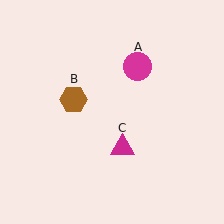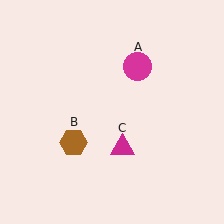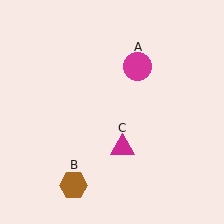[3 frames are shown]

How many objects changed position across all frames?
1 object changed position: brown hexagon (object B).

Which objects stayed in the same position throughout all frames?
Magenta circle (object A) and magenta triangle (object C) remained stationary.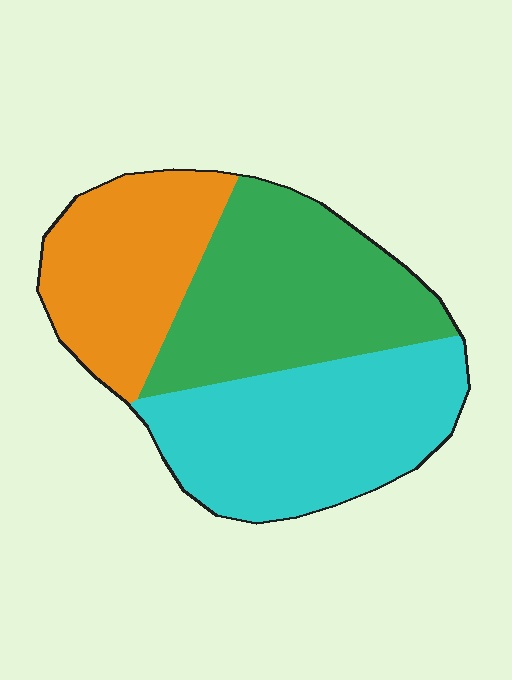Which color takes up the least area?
Orange, at roughly 25%.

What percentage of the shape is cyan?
Cyan takes up between a quarter and a half of the shape.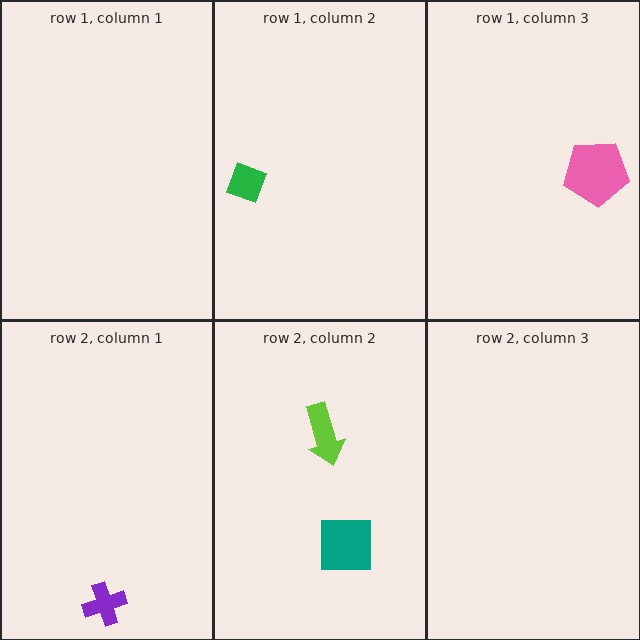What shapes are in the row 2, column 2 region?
The lime arrow, the teal square.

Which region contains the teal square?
The row 2, column 2 region.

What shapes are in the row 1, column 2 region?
The green diamond.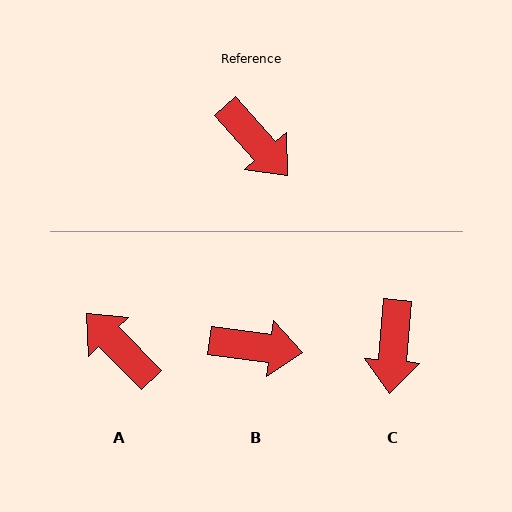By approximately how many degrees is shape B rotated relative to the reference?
Approximately 41 degrees counter-clockwise.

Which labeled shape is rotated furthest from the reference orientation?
A, about 177 degrees away.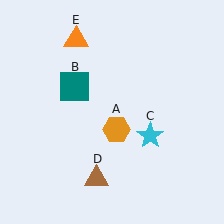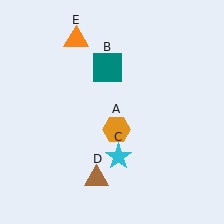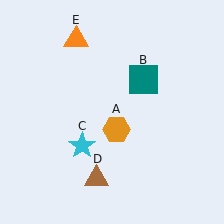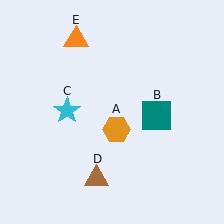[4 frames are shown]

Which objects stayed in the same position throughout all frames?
Orange hexagon (object A) and brown triangle (object D) and orange triangle (object E) remained stationary.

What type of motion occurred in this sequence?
The teal square (object B), cyan star (object C) rotated clockwise around the center of the scene.